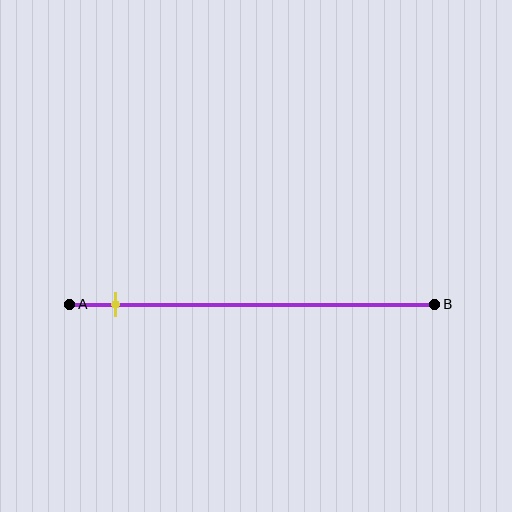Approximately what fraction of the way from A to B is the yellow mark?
The yellow mark is approximately 15% of the way from A to B.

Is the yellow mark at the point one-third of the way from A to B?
No, the mark is at about 15% from A, not at the 33% one-third point.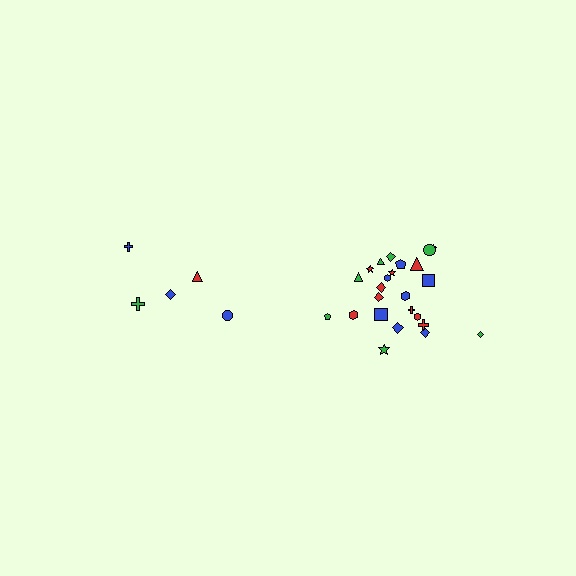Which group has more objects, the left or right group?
The right group.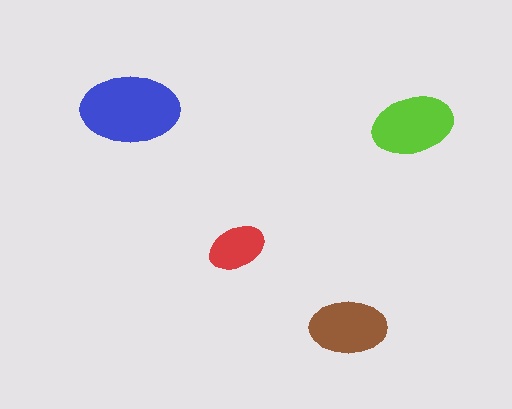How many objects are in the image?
There are 4 objects in the image.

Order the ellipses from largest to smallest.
the blue one, the lime one, the brown one, the red one.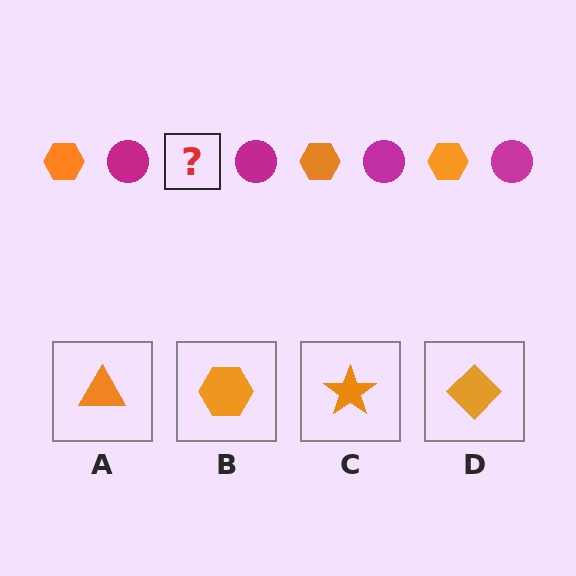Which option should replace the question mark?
Option B.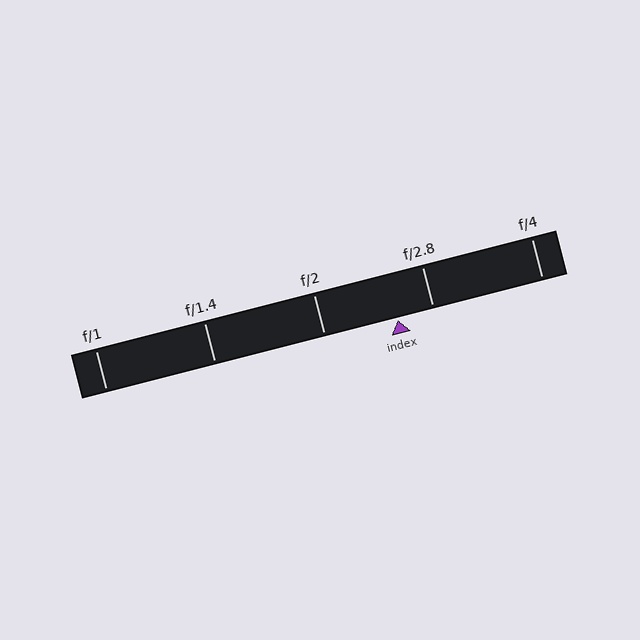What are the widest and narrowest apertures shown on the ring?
The widest aperture shown is f/1 and the narrowest is f/4.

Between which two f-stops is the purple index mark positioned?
The index mark is between f/2 and f/2.8.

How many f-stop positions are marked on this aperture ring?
There are 5 f-stop positions marked.